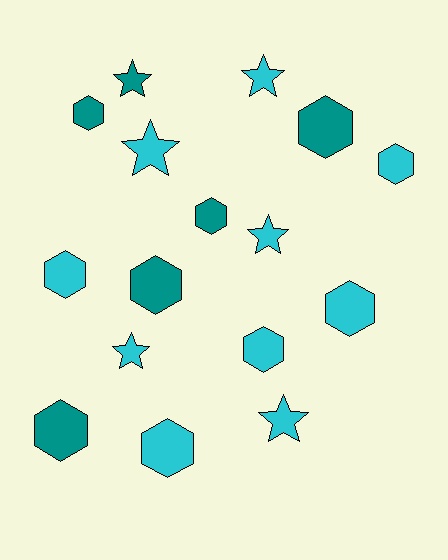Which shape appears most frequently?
Hexagon, with 10 objects.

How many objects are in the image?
There are 16 objects.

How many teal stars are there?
There is 1 teal star.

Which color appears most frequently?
Cyan, with 10 objects.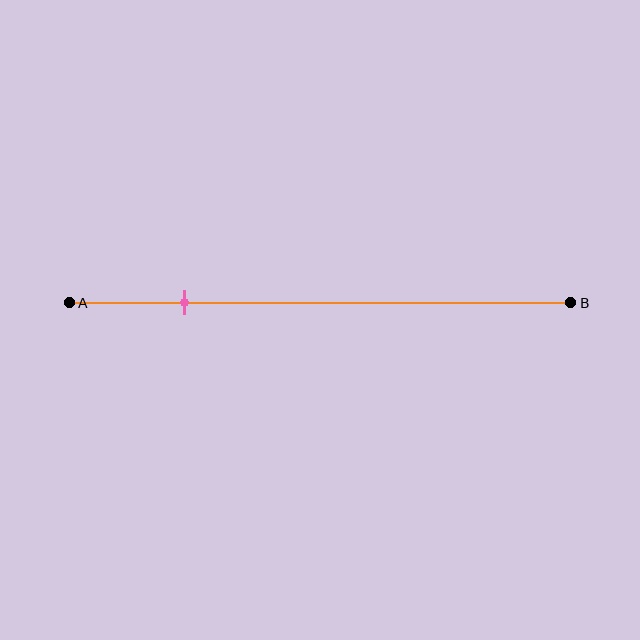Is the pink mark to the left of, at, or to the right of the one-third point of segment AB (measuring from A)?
The pink mark is to the left of the one-third point of segment AB.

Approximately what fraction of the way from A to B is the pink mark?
The pink mark is approximately 25% of the way from A to B.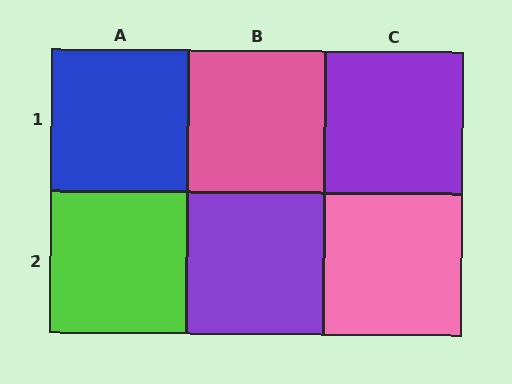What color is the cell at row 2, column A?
Lime.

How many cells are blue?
1 cell is blue.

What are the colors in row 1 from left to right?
Blue, pink, purple.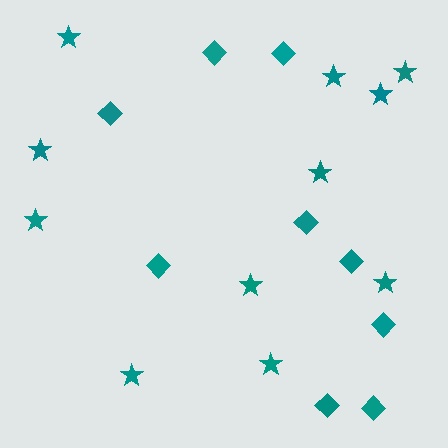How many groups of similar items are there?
There are 2 groups: one group of diamonds (9) and one group of stars (11).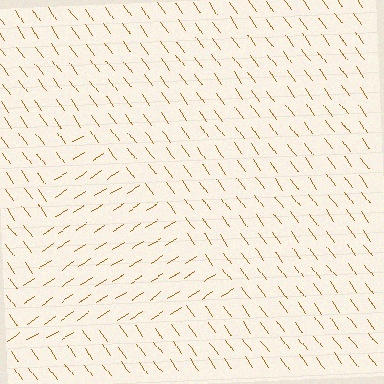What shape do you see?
I see a triangle.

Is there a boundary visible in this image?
Yes, there is a texture boundary formed by a change in line orientation.